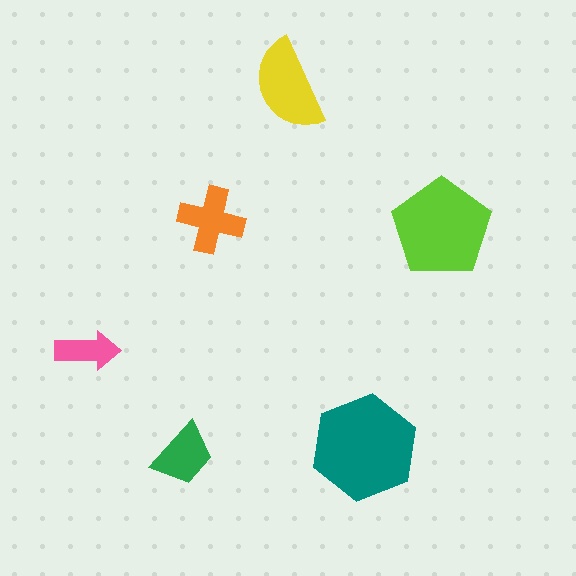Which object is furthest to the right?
The lime pentagon is rightmost.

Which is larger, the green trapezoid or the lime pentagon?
The lime pentagon.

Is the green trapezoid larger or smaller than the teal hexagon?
Smaller.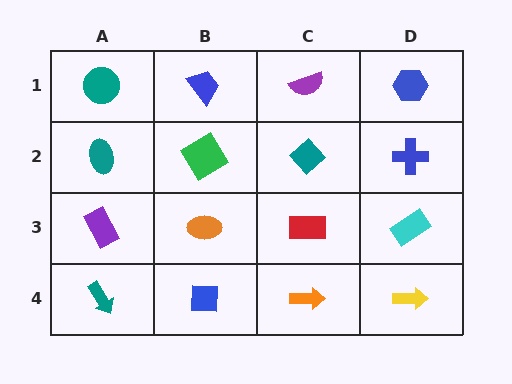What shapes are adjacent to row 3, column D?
A blue cross (row 2, column D), a yellow arrow (row 4, column D), a red rectangle (row 3, column C).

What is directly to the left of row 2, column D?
A teal diamond.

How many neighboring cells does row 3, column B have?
4.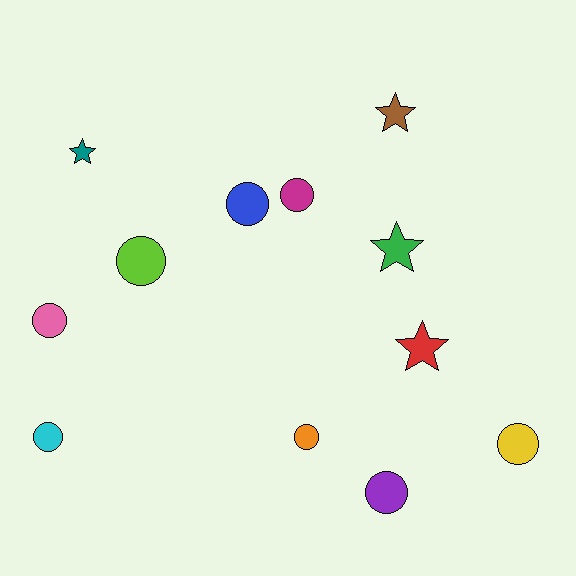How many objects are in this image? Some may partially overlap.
There are 12 objects.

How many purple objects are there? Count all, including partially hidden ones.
There is 1 purple object.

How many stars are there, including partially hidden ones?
There are 4 stars.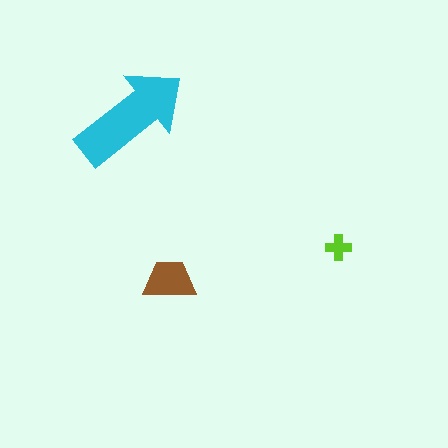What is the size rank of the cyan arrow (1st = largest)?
1st.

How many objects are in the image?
There are 3 objects in the image.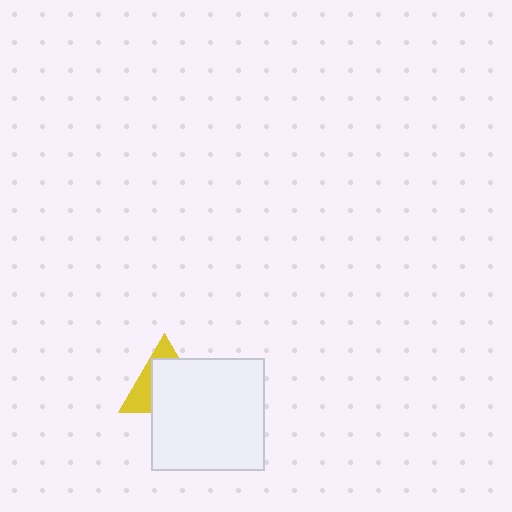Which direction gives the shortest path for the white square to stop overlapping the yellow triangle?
Moving toward the lower-right gives the shortest separation.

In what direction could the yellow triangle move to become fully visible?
The yellow triangle could move toward the upper-left. That would shift it out from behind the white square entirely.